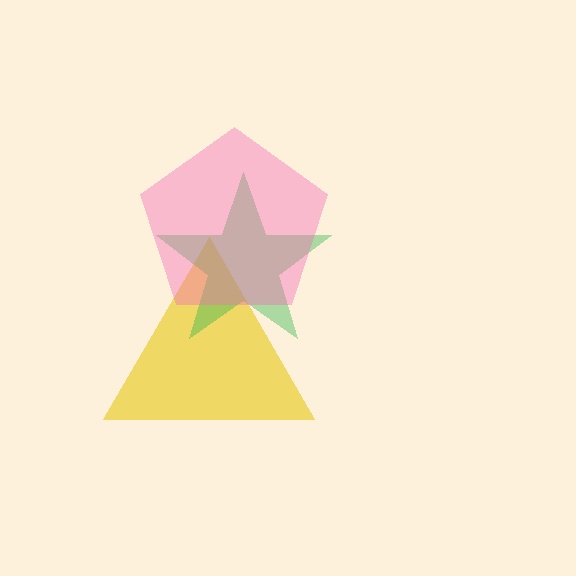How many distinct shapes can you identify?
There are 3 distinct shapes: a yellow triangle, a green star, a pink pentagon.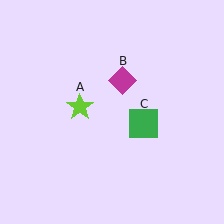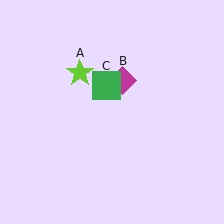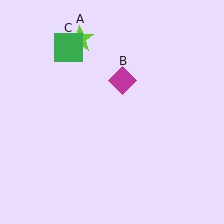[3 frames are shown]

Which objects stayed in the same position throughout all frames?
Magenta diamond (object B) remained stationary.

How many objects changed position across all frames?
2 objects changed position: lime star (object A), green square (object C).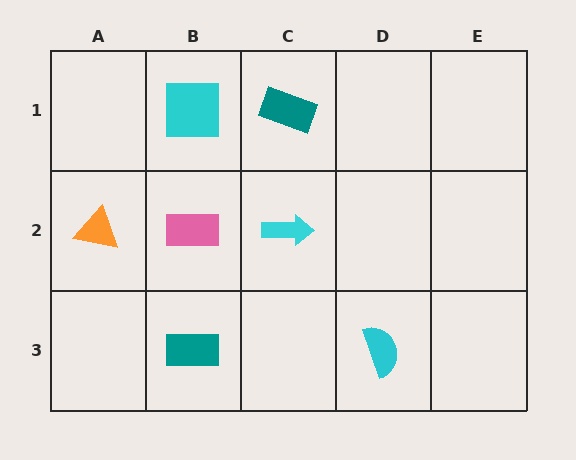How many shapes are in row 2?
3 shapes.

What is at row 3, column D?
A cyan semicircle.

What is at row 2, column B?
A pink rectangle.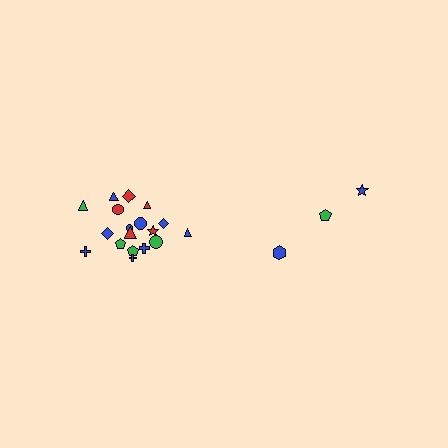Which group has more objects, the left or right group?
The left group.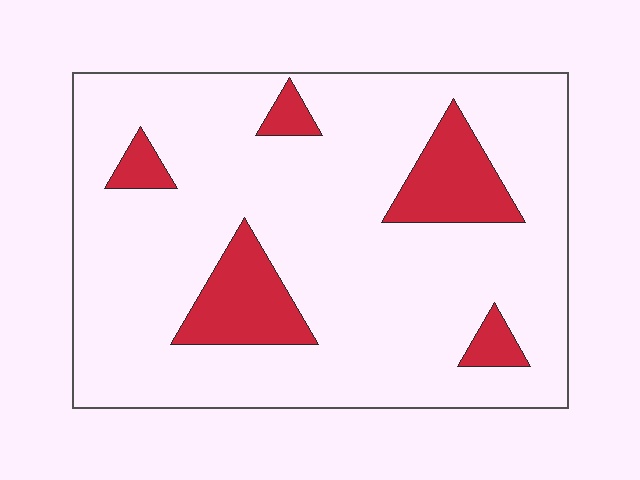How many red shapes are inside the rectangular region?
5.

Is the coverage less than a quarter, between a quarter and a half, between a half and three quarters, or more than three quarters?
Less than a quarter.